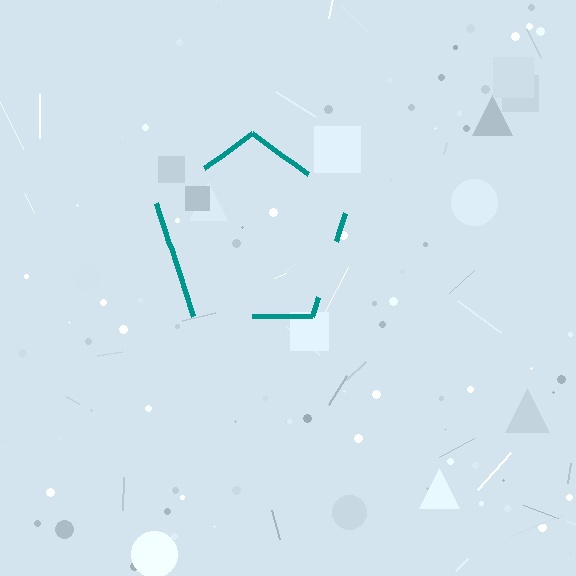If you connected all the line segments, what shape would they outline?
They would outline a pentagon.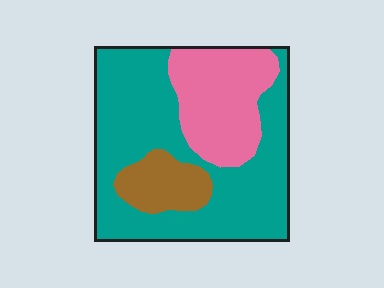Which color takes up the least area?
Brown, at roughly 10%.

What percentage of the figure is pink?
Pink covers roughly 25% of the figure.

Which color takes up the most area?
Teal, at roughly 60%.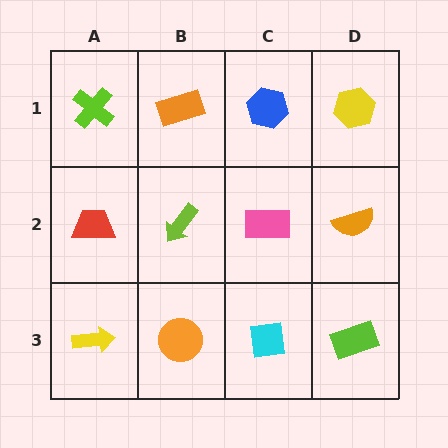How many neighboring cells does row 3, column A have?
2.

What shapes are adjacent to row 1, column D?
An orange semicircle (row 2, column D), a blue hexagon (row 1, column C).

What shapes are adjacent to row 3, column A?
A red trapezoid (row 2, column A), an orange circle (row 3, column B).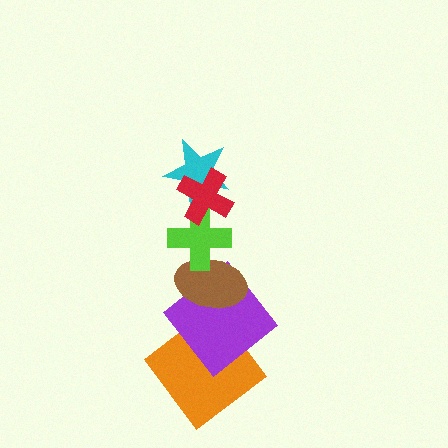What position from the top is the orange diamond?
The orange diamond is 6th from the top.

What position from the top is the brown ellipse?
The brown ellipse is 4th from the top.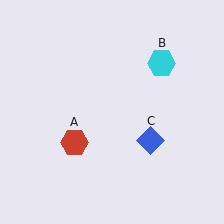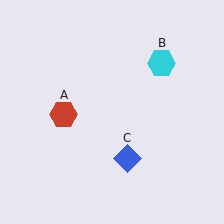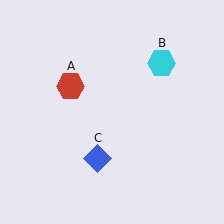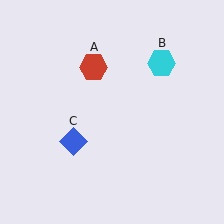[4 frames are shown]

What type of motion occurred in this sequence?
The red hexagon (object A), blue diamond (object C) rotated clockwise around the center of the scene.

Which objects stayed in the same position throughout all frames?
Cyan hexagon (object B) remained stationary.